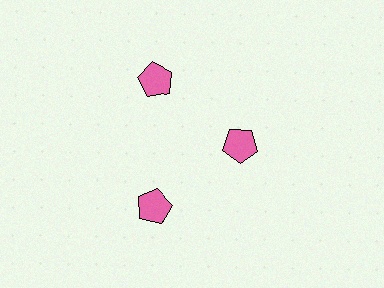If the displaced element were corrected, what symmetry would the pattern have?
It would have 3-fold rotational symmetry — the pattern would map onto itself every 120 degrees.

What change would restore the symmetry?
The symmetry would be restored by moving it outward, back onto the ring so that all 3 pentagons sit at equal angles and equal distance from the center.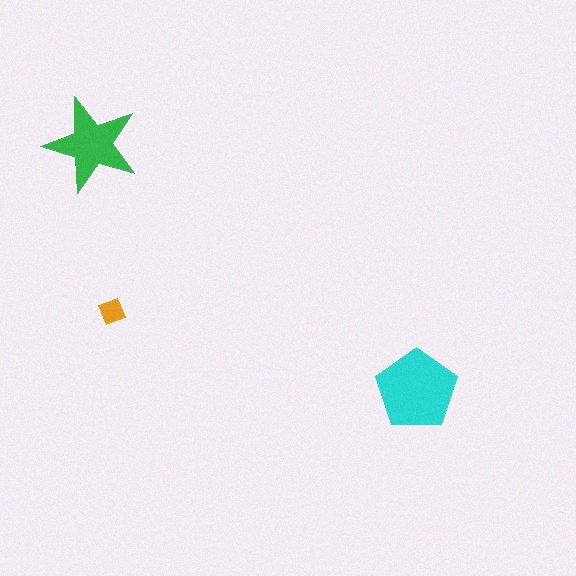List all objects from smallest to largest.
The orange diamond, the green star, the cyan pentagon.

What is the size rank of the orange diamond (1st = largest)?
3rd.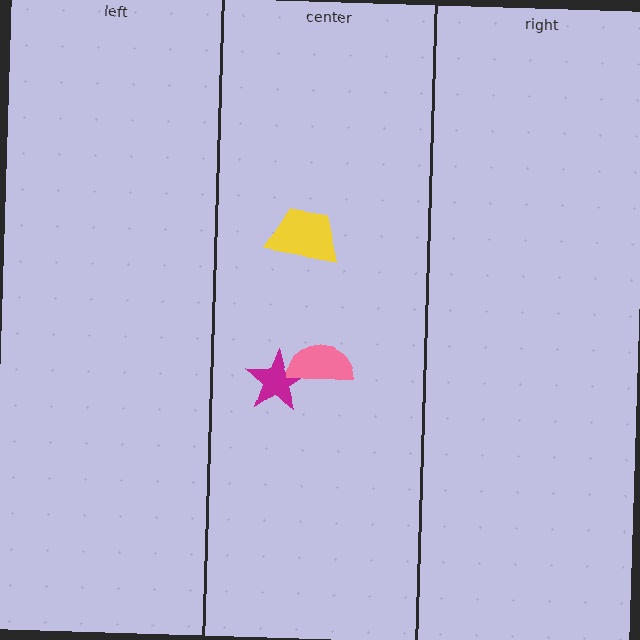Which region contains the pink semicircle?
The center region.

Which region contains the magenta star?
The center region.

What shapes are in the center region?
The magenta star, the pink semicircle, the yellow trapezoid.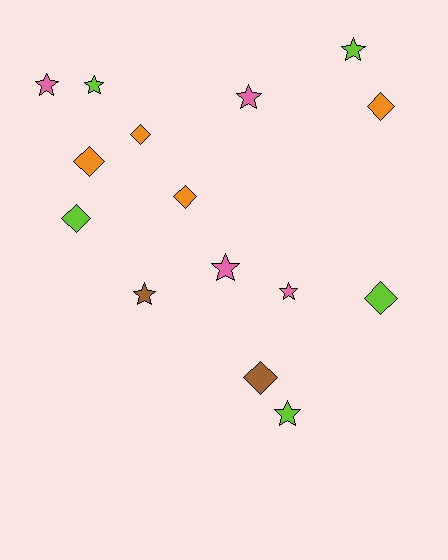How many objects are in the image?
There are 15 objects.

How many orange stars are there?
There are no orange stars.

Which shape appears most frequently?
Star, with 8 objects.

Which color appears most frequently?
Lime, with 5 objects.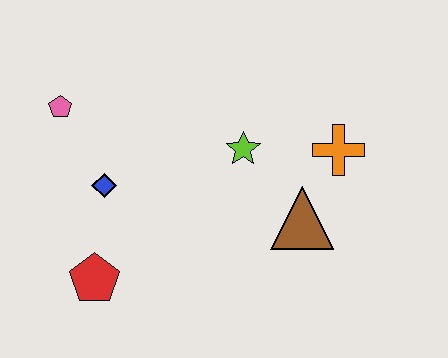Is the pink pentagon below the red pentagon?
No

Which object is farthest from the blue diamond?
The orange cross is farthest from the blue diamond.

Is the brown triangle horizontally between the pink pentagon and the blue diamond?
No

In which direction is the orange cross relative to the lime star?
The orange cross is to the right of the lime star.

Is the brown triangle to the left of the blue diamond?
No